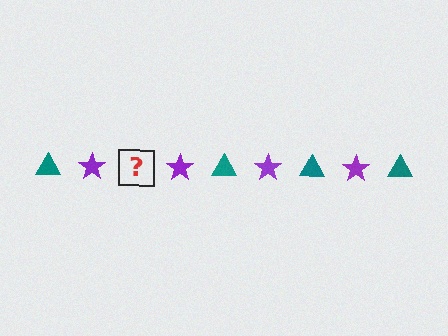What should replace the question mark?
The question mark should be replaced with a teal triangle.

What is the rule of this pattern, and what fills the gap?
The rule is that the pattern alternates between teal triangle and purple star. The gap should be filled with a teal triangle.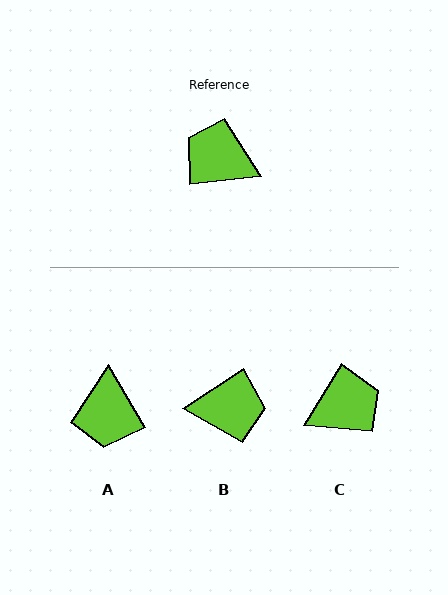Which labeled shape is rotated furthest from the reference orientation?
B, about 153 degrees away.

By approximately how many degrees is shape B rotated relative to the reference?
Approximately 153 degrees clockwise.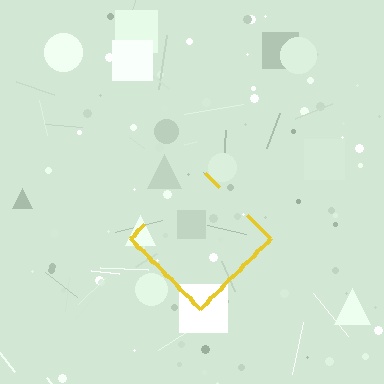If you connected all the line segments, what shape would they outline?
They would outline a diamond.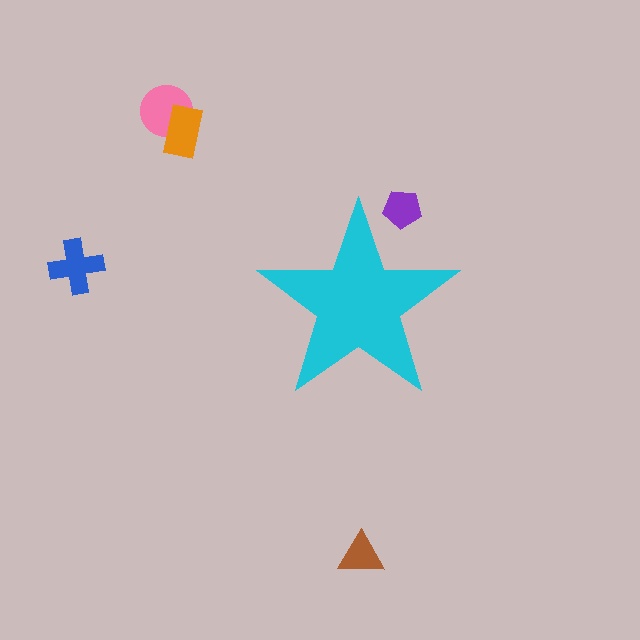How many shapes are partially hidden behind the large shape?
1 shape is partially hidden.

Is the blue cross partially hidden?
No, the blue cross is fully visible.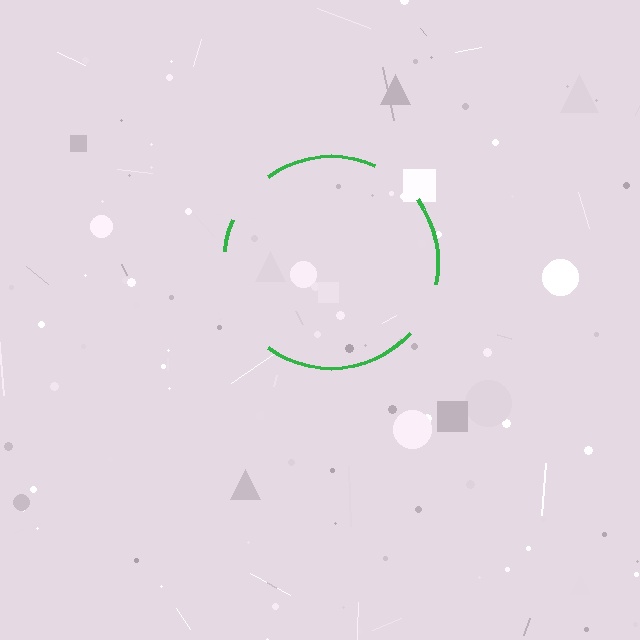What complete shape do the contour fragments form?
The contour fragments form a circle.